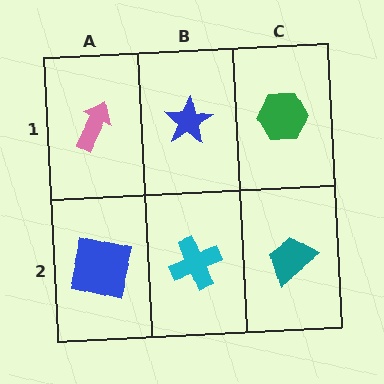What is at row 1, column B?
A blue star.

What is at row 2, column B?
A cyan cross.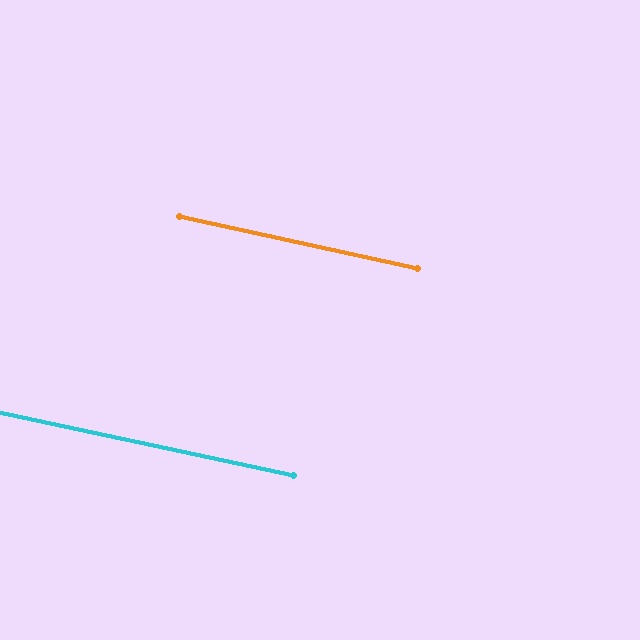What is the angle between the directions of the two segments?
Approximately 0 degrees.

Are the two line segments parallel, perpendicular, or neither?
Parallel — their directions differ by only 0.2°.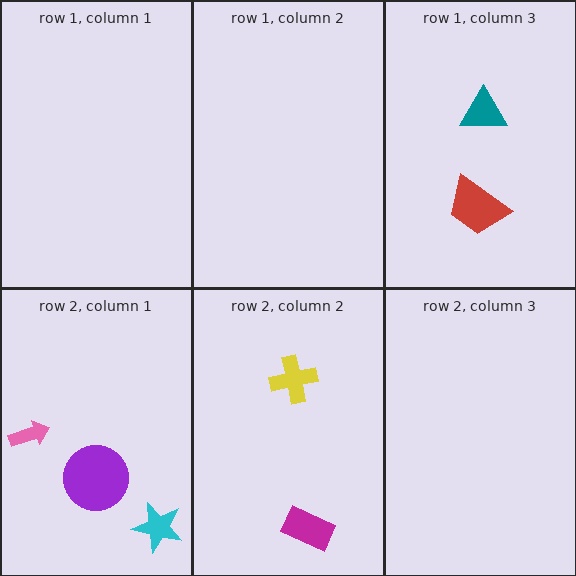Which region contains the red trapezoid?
The row 1, column 3 region.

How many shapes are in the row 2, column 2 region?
2.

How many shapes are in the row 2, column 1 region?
3.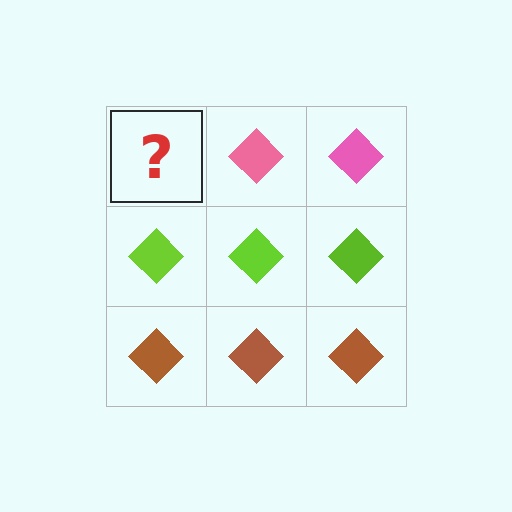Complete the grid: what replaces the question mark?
The question mark should be replaced with a pink diamond.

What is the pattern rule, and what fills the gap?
The rule is that each row has a consistent color. The gap should be filled with a pink diamond.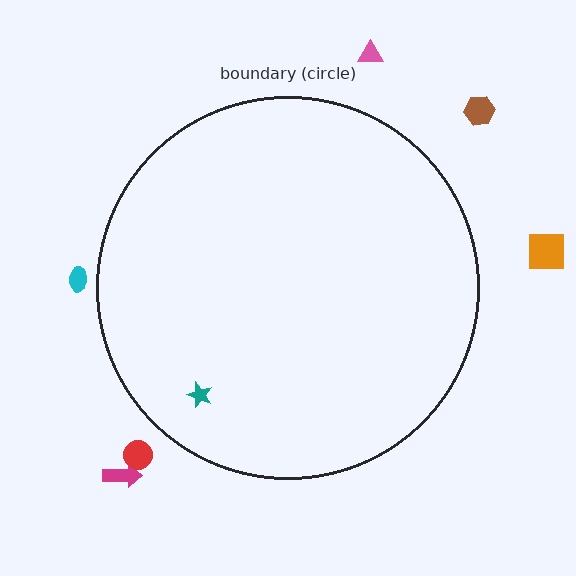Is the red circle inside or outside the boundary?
Outside.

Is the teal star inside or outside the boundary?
Inside.